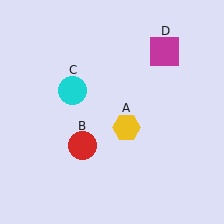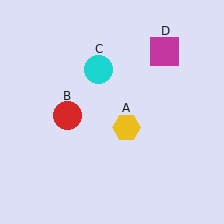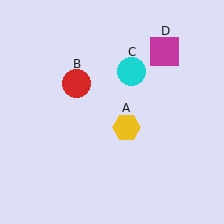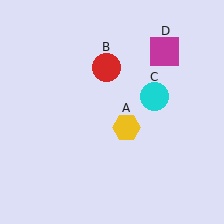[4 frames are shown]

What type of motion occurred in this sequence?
The red circle (object B), cyan circle (object C) rotated clockwise around the center of the scene.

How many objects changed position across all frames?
2 objects changed position: red circle (object B), cyan circle (object C).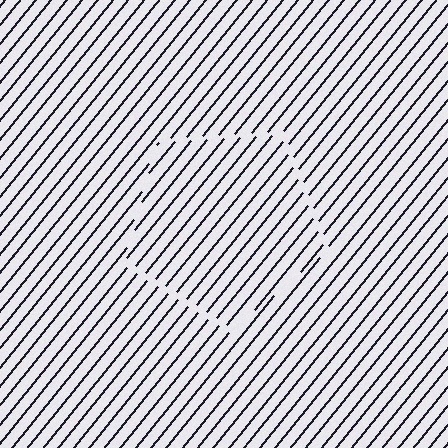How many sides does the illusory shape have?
5 sides — the line-ends trace a pentagon.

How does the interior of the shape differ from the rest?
The interior of the shape contains the same grating, shifted by half a period — the contour is defined by the phase discontinuity where line-ends from the inner and outer gratings abut.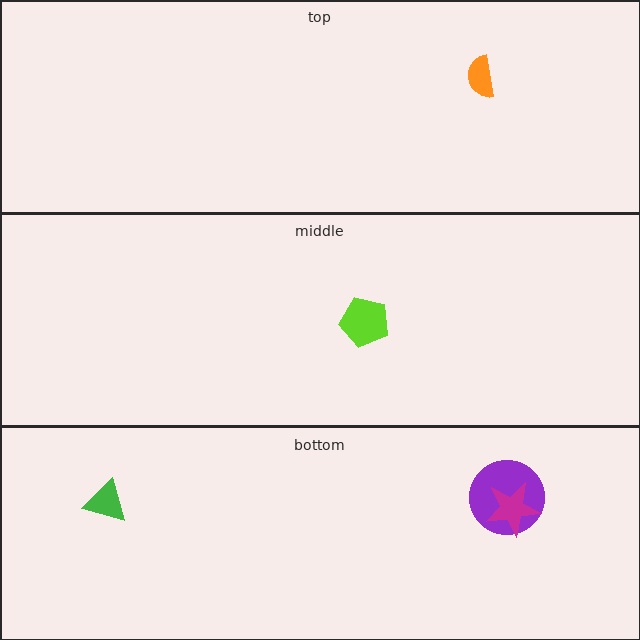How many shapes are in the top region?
1.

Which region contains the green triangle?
The bottom region.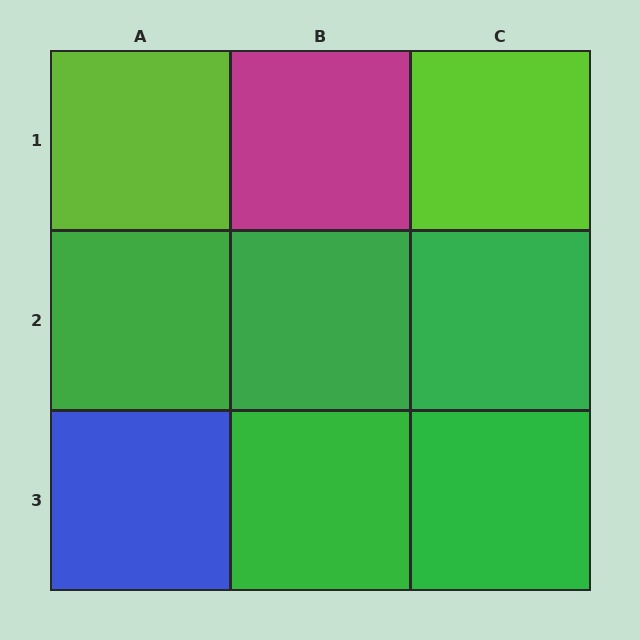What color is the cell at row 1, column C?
Lime.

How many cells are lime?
2 cells are lime.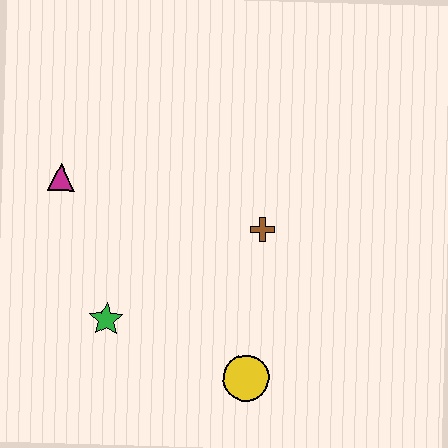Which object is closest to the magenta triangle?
The green star is closest to the magenta triangle.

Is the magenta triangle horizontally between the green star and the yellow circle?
No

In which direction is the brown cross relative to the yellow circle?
The brown cross is above the yellow circle.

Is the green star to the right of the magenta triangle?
Yes